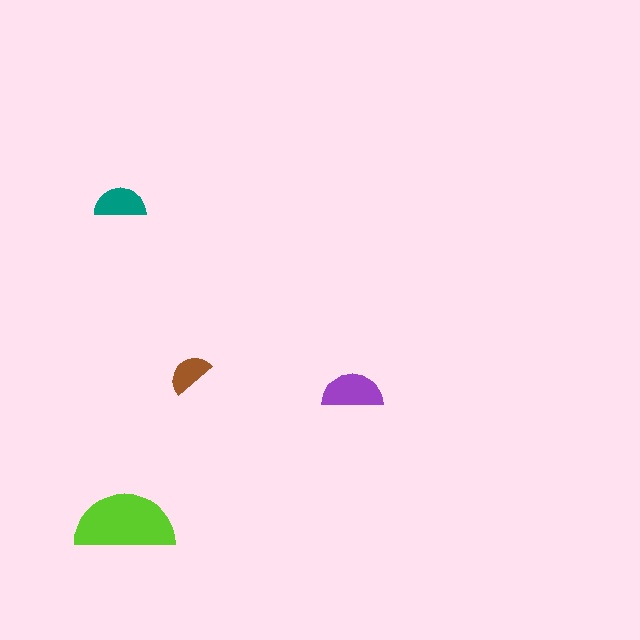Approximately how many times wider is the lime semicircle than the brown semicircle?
About 2.5 times wider.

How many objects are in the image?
There are 4 objects in the image.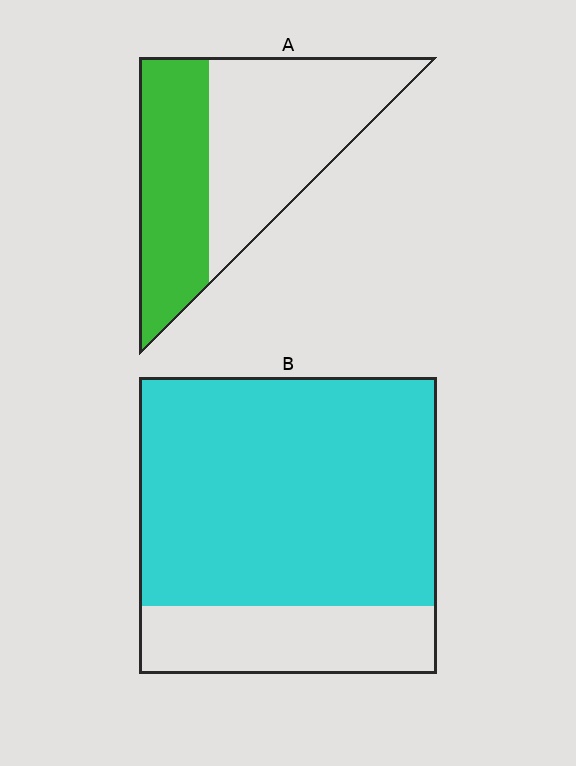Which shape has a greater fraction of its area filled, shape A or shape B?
Shape B.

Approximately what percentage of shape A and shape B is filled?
A is approximately 40% and B is approximately 75%.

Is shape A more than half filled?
No.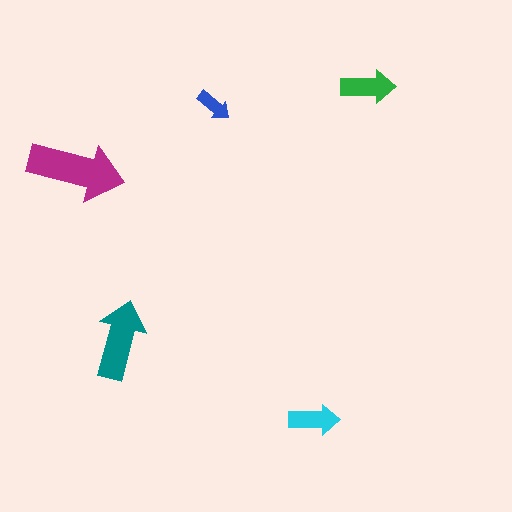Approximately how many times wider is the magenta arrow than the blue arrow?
About 2.5 times wider.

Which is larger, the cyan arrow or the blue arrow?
The cyan one.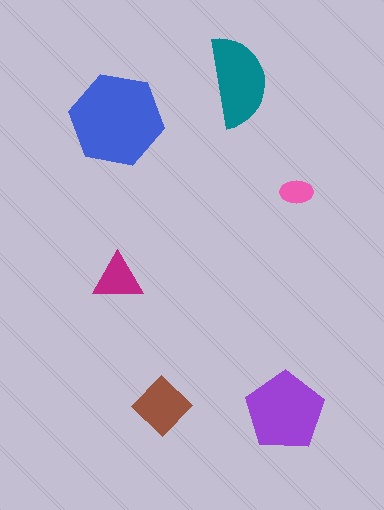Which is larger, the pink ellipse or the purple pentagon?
The purple pentagon.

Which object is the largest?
The blue hexagon.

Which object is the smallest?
The pink ellipse.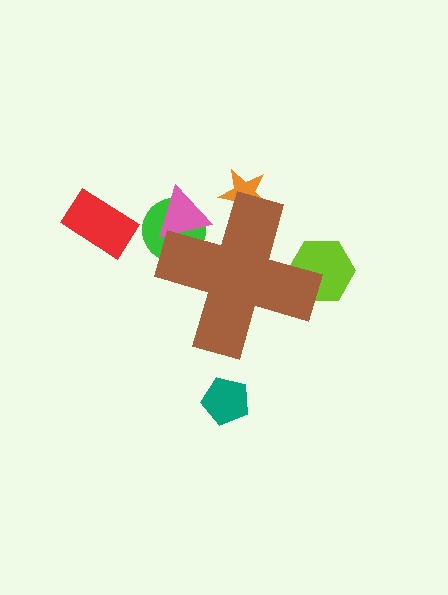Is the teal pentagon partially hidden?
No, the teal pentagon is fully visible.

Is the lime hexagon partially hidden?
Yes, the lime hexagon is partially hidden behind the brown cross.